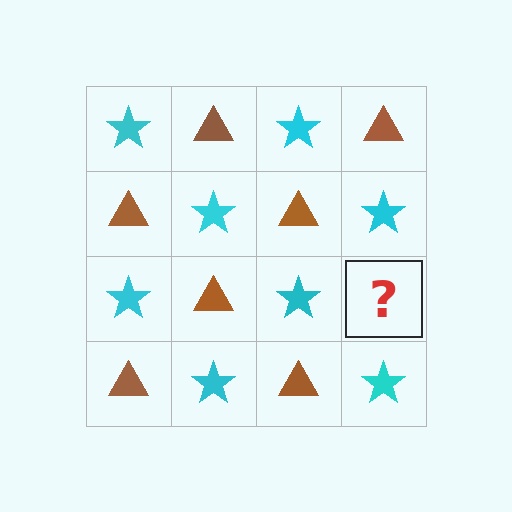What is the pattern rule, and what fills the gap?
The rule is that it alternates cyan star and brown triangle in a checkerboard pattern. The gap should be filled with a brown triangle.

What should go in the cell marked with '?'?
The missing cell should contain a brown triangle.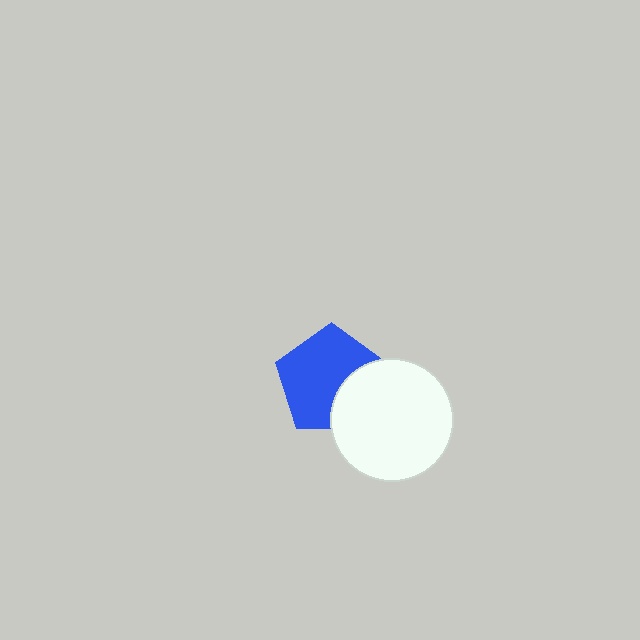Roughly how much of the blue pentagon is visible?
Most of it is visible (roughly 70%).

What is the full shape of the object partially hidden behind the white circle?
The partially hidden object is a blue pentagon.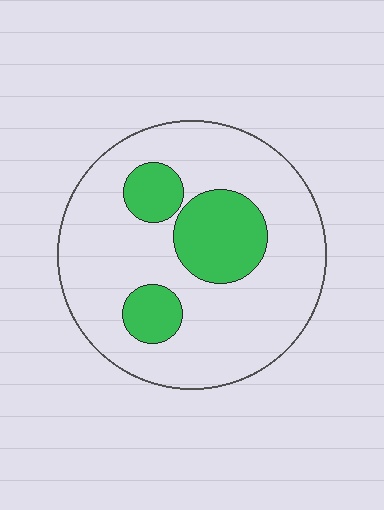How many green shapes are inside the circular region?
3.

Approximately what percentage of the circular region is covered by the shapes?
Approximately 20%.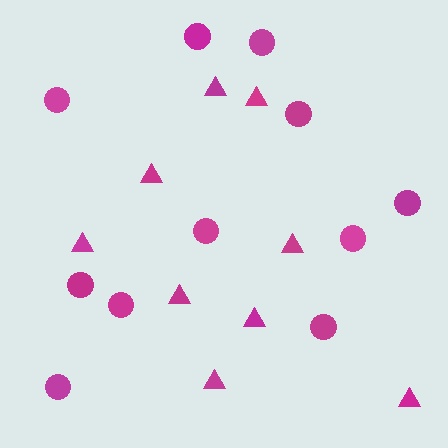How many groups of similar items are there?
There are 2 groups: one group of circles (11) and one group of triangles (9).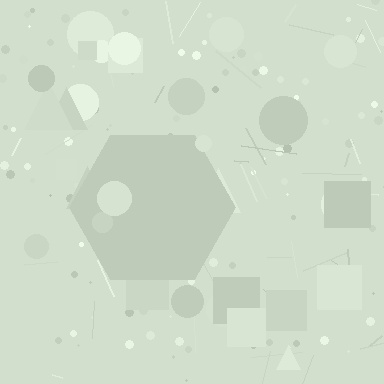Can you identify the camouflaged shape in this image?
The camouflaged shape is a hexagon.